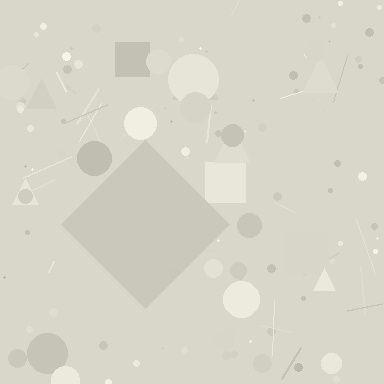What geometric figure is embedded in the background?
A diamond is embedded in the background.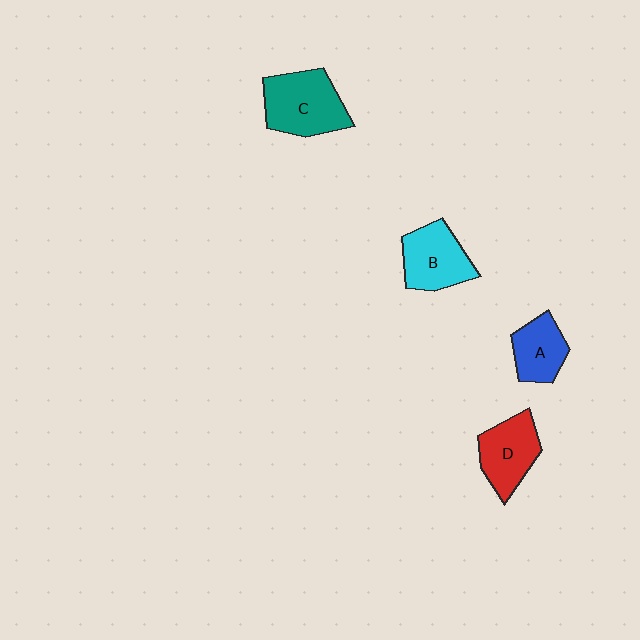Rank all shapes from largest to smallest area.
From largest to smallest: C (teal), B (cyan), D (red), A (blue).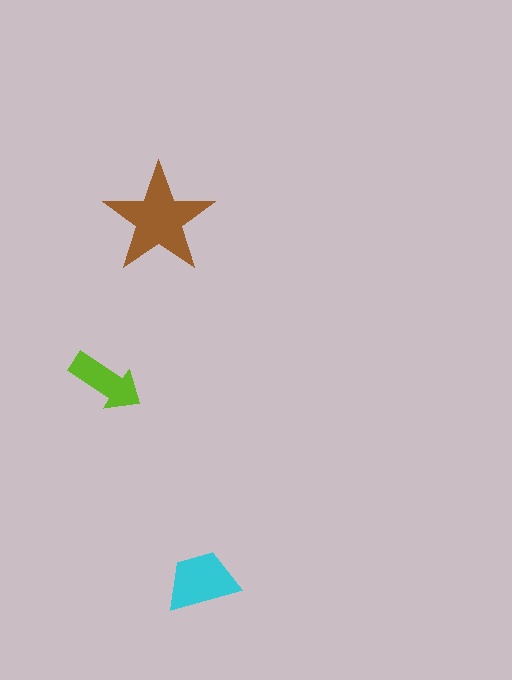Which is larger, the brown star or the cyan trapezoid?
The brown star.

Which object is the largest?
The brown star.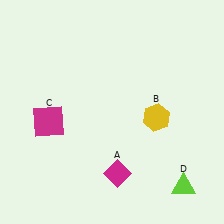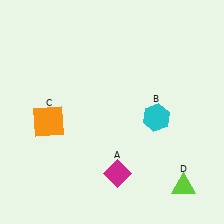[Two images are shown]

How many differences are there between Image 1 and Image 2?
There are 2 differences between the two images.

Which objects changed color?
B changed from yellow to cyan. C changed from magenta to orange.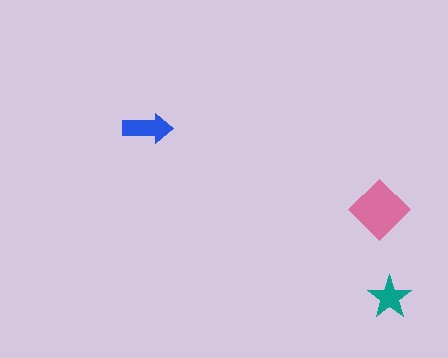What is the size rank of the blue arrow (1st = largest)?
2nd.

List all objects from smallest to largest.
The teal star, the blue arrow, the pink diamond.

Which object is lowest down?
The teal star is bottommost.